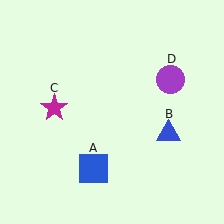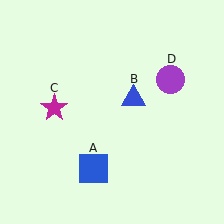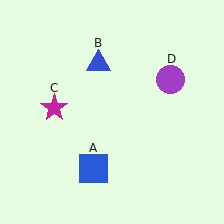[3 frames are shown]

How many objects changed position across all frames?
1 object changed position: blue triangle (object B).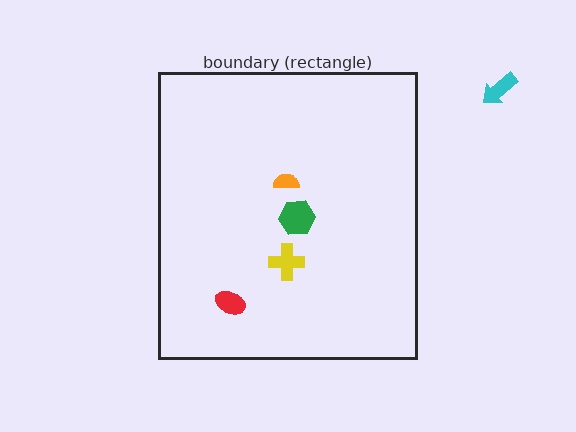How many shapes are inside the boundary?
4 inside, 1 outside.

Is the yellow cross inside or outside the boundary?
Inside.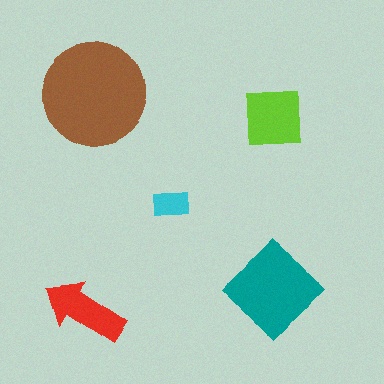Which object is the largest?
The brown circle.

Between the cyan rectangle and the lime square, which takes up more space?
The lime square.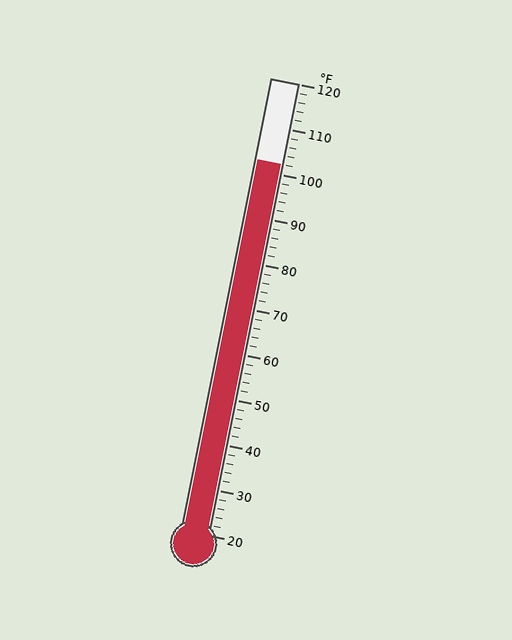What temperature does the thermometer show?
The thermometer shows approximately 102°F.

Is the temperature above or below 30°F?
The temperature is above 30°F.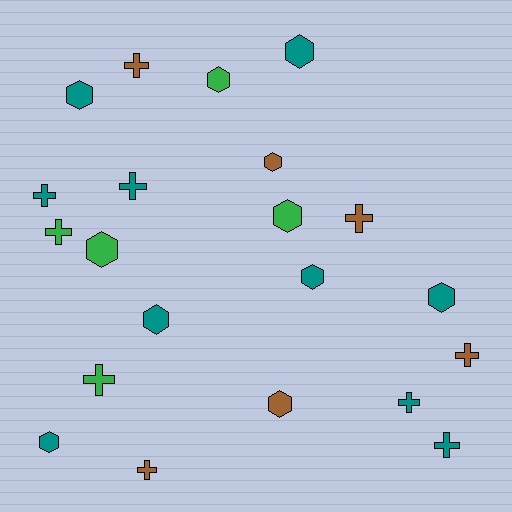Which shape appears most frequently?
Hexagon, with 11 objects.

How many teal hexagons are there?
There are 6 teal hexagons.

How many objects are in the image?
There are 21 objects.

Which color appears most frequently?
Teal, with 10 objects.